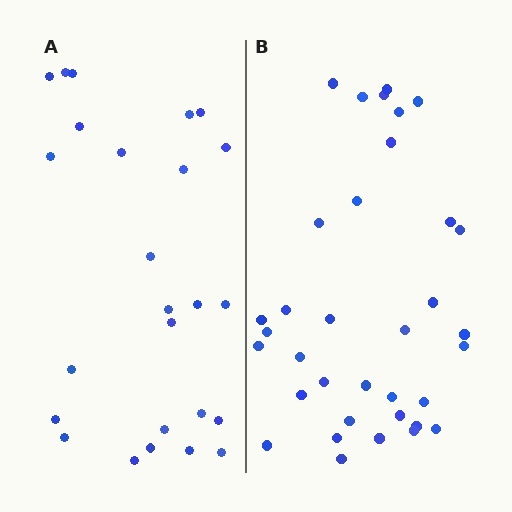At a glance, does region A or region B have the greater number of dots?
Region B (the right region) has more dots.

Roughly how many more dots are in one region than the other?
Region B has roughly 10 or so more dots than region A.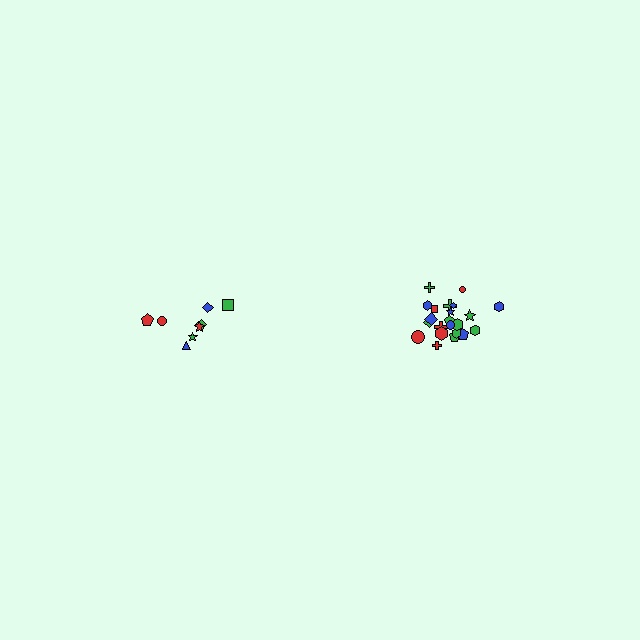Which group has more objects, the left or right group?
The right group.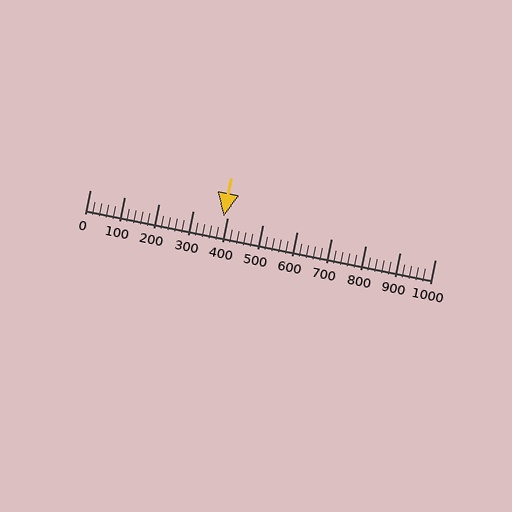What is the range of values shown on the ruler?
The ruler shows values from 0 to 1000.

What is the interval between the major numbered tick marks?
The major tick marks are spaced 100 units apart.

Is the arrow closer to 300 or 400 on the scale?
The arrow is closer to 400.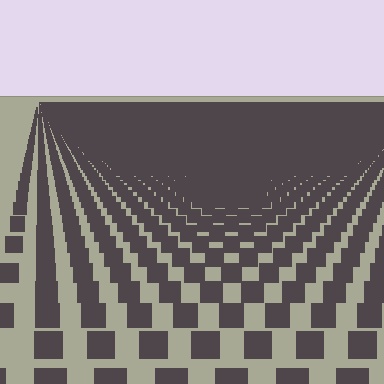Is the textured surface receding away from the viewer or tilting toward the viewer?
The surface is receding away from the viewer. Texture elements get smaller and denser toward the top.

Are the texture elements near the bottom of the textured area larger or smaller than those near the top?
Larger. Near the bottom, elements are closer to the viewer and appear at a bigger on-screen size.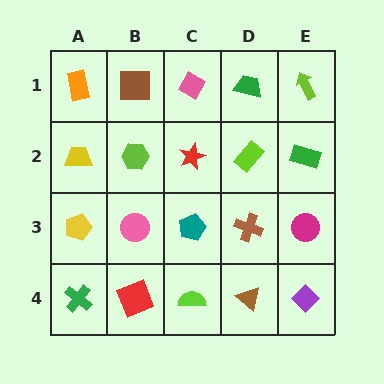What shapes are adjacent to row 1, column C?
A red star (row 2, column C), a brown square (row 1, column B), a green trapezoid (row 1, column D).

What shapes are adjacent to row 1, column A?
A yellow trapezoid (row 2, column A), a brown square (row 1, column B).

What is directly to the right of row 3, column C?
A brown cross.